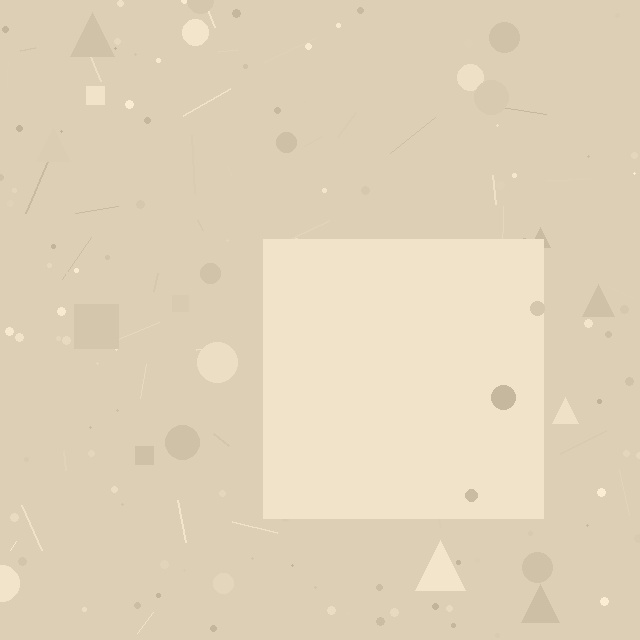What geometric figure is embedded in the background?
A square is embedded in the background.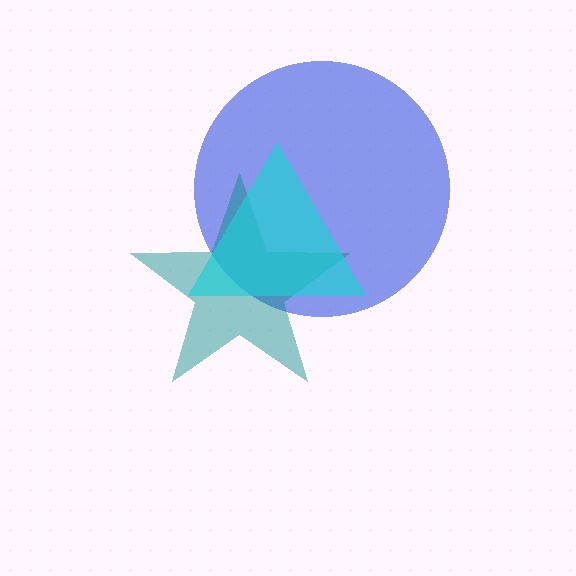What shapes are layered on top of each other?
The layered shapes are: a blue circle, a teal star, a cyan triangle.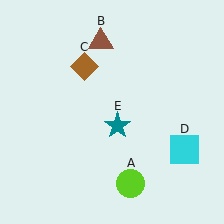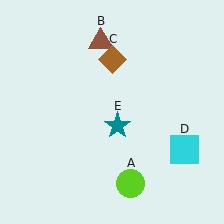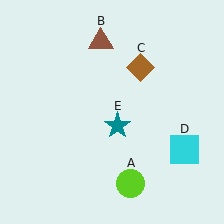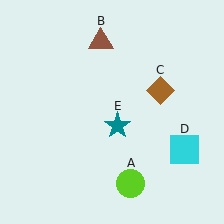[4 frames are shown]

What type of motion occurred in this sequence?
The brown diamond (object C) rotated clockwise around the center of the scene.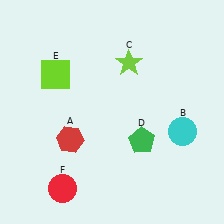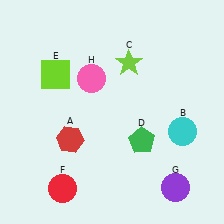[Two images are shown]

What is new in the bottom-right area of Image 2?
A purple circle (G) was added in the bottom-right area of Image 2.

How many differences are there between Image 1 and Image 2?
There are 2 differences between the two images.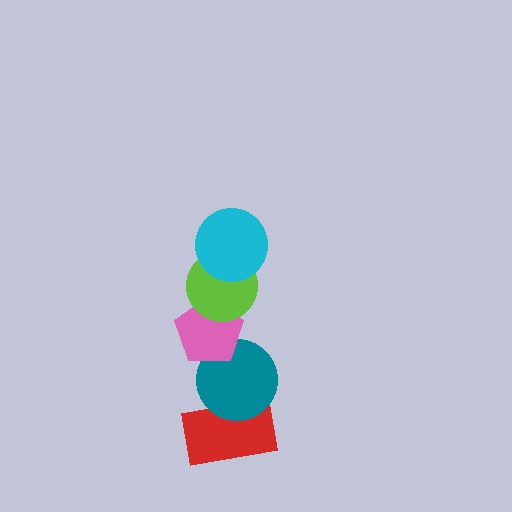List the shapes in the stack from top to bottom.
From top to bottom: the cyan circle, the lime circle, the pink pentagon, the teal circle, the red rectangle.